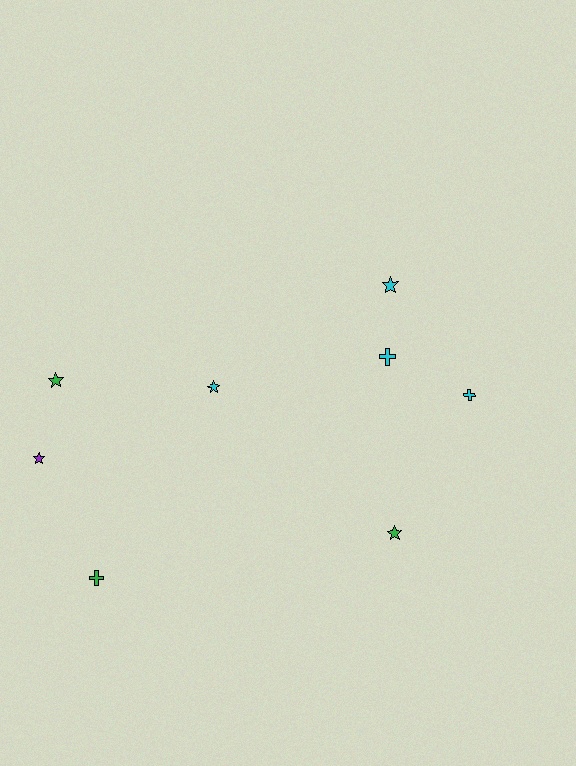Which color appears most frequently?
Cyan, with 4 objects.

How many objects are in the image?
There are 8 objects.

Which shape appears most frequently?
Star, with 5 objects.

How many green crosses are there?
There is 1 green cross.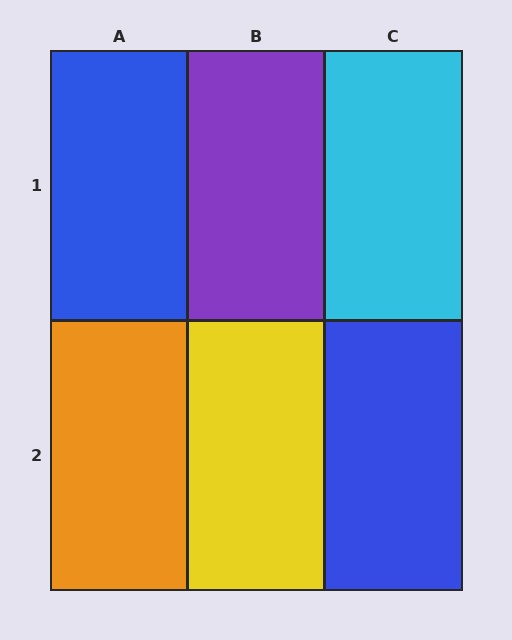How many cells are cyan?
1 cell is cyan.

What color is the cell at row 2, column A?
Orange.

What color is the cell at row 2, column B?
Yellow.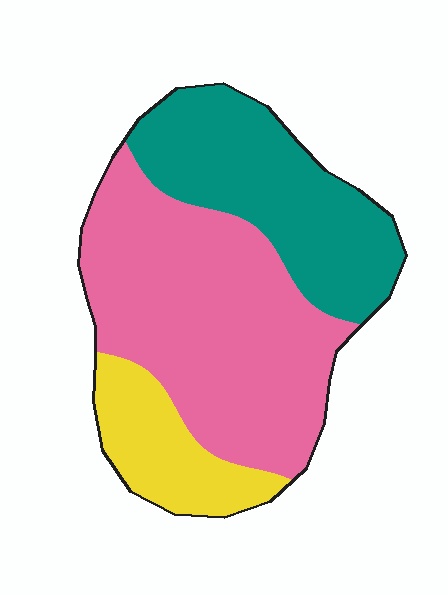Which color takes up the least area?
Yellow, at roughly 15%.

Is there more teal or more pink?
Pink.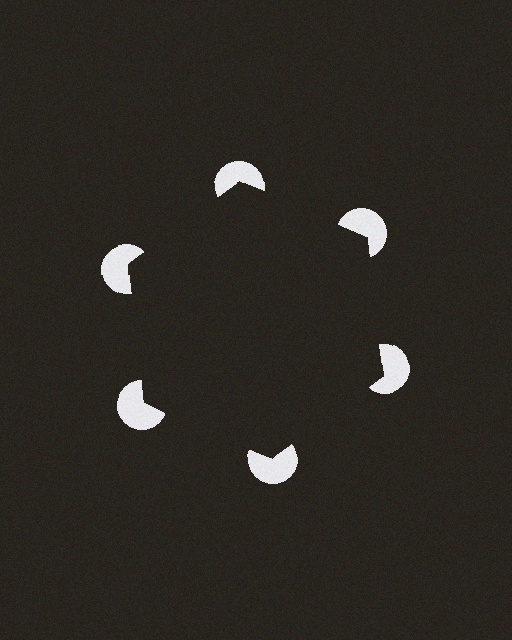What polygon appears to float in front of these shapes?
An illusory hexagon — its edges are inferred from the aligned wedge cuts in the pac-man discs, not physically drawn.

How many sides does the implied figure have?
6 sides.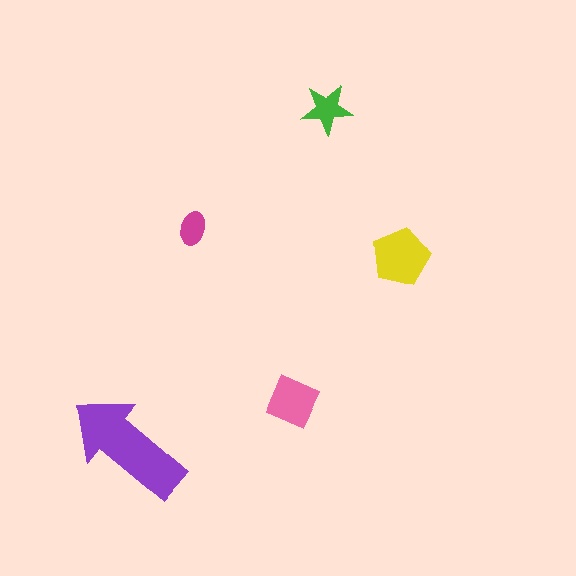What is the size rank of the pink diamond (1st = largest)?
3rd.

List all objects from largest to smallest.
The purple arrow, the yellow pentagon, the pink diamond, the green star, the magenta ellipse.